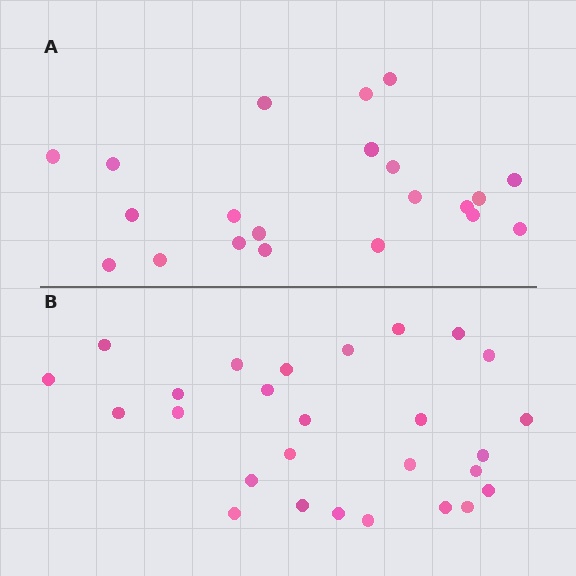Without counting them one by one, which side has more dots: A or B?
Region B (the bottom region) has more dots.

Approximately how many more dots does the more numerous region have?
Region B has about 6 more dots than region A.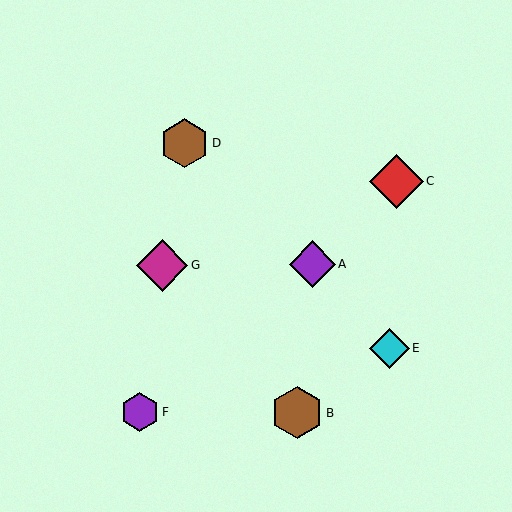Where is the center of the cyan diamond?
The center of the cyan diamond is at (390, 348).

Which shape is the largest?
The red diamond (labeled C) is the largest.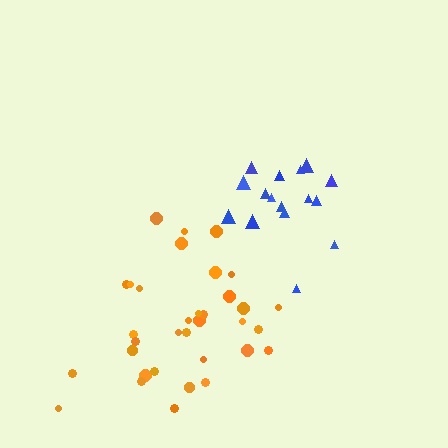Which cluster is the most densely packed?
Blue.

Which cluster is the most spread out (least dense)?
Orange.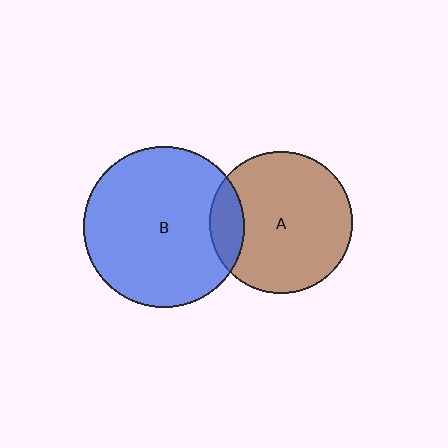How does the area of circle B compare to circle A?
Approximately 1.3 times.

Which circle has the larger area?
Circle B (blue).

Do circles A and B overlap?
Yes.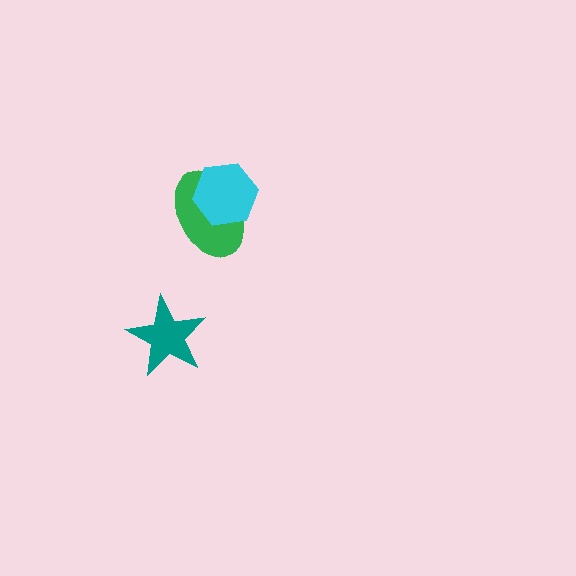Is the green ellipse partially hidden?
Yes, it is partially covered by another shape.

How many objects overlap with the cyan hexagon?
1 object overlaps with the cyan hexagon.